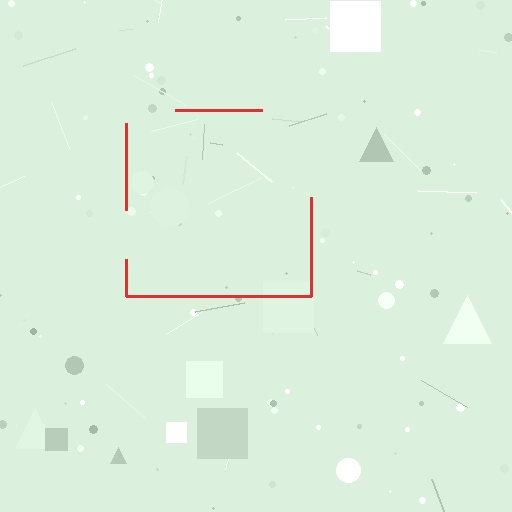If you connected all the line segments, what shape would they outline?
They would outline a square.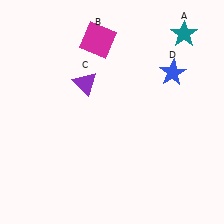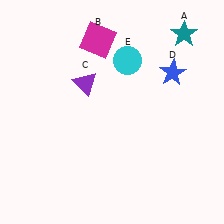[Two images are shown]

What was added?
A cyan circle (E) was added in Image 2.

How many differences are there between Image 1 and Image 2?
There is 1 difference between the two images.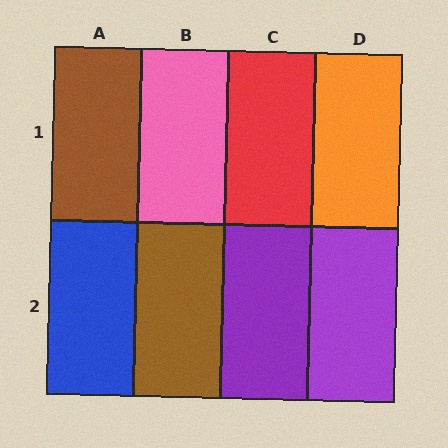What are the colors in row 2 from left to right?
Blue, brown, purple, purple.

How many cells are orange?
1 cell is orange.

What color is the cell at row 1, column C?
Red.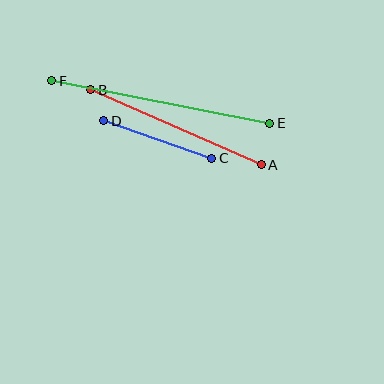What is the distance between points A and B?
The distance is approximately 186 pixels.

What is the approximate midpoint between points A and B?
The midpoint is at approximately (176, 127) pixels.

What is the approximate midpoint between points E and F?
The midpoint is at approximately (161, 102) pixels.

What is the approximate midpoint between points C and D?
The midpoint is at approximately (158, 140) pixels.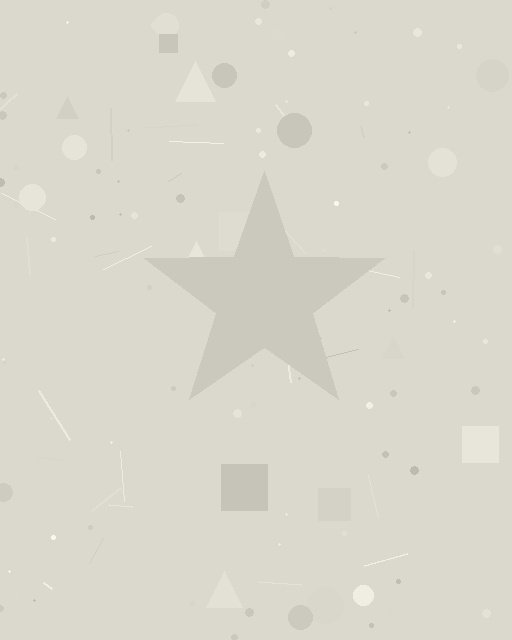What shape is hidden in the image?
A star is hidden in the image.